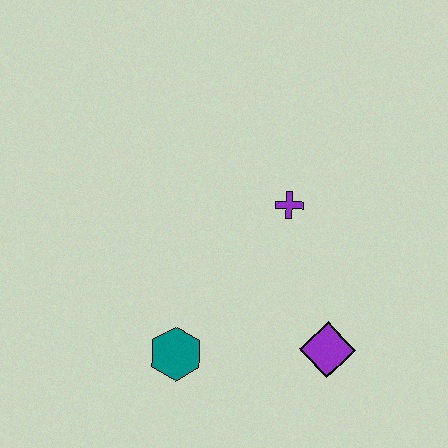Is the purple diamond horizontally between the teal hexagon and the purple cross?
No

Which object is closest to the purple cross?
The purple diamond is closest to the purple cross.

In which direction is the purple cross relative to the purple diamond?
The purple cross is above the purple diamond.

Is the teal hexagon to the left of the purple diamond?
Yes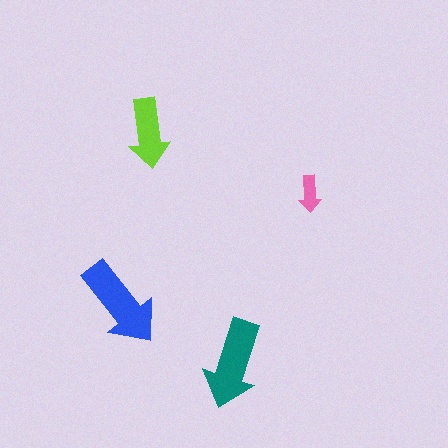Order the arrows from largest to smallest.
the blue one, the teal one, the lime one, the pink one.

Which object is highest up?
The lime arrow is topmost.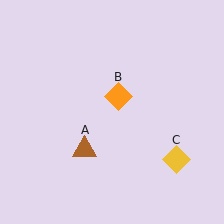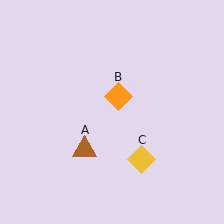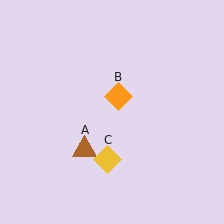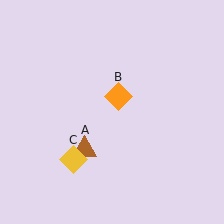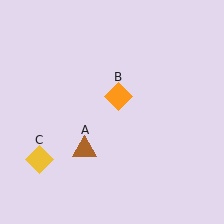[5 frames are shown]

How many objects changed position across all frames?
1 object changed position: yellow diamond (object C).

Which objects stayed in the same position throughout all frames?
Brown triangle (object A) and orange diamond (object B) remained stationary.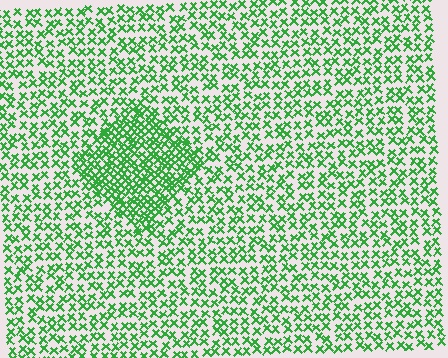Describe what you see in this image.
The image contains small green elements arranged at two different densities. A diamond-shaped region is visible where the elements are more densely packed than the surrounding area.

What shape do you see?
I see a diamond.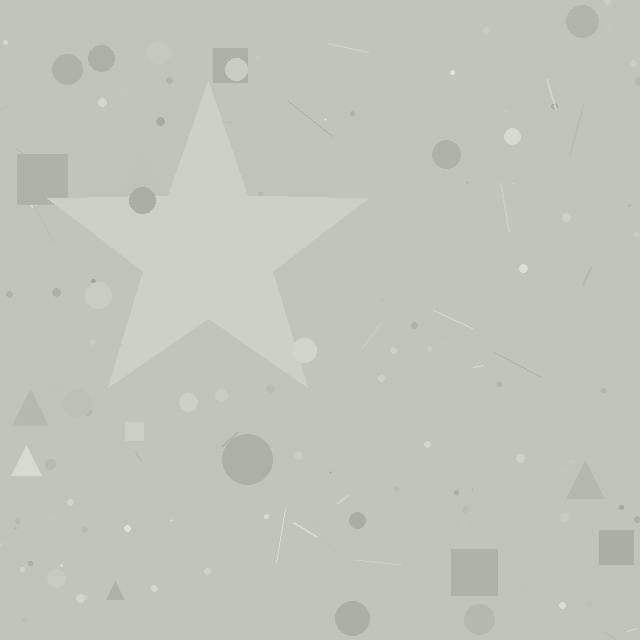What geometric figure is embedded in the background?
A star is embedded in the background.